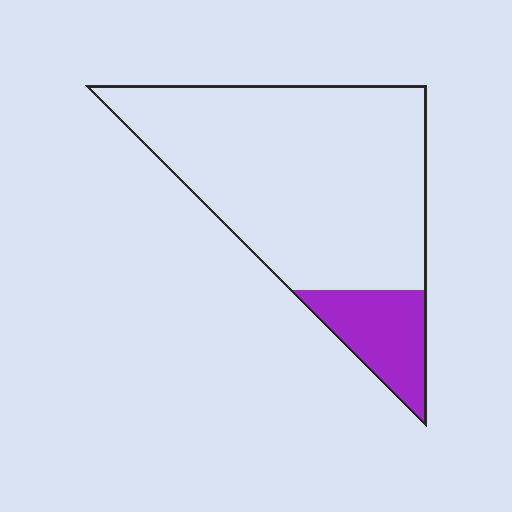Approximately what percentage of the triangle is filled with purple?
Approximately 15%.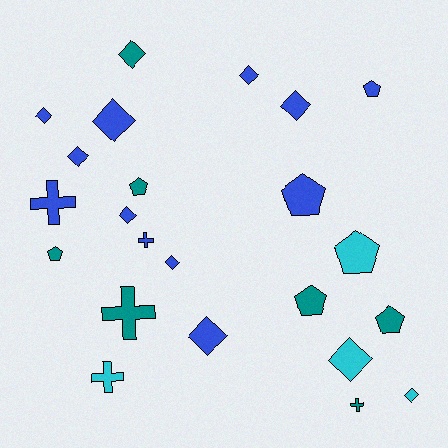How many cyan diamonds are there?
There are 2 cyan diamonds.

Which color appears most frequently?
Blue, with 12 objects.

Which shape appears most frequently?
Diamond, with 11 objects.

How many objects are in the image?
There are 23 objects.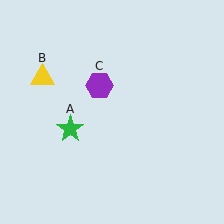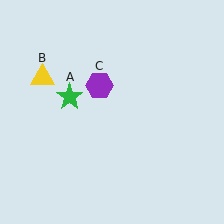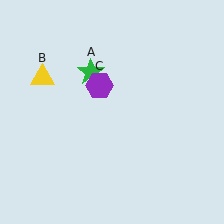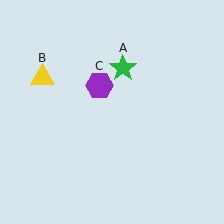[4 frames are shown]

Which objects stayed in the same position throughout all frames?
Yellow triangle (object B) and purple hexagon (object C) remained stationary.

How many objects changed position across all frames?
1 object changed position: green star (object A).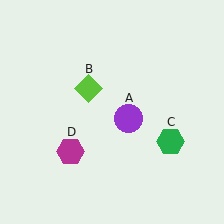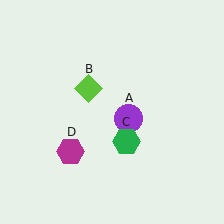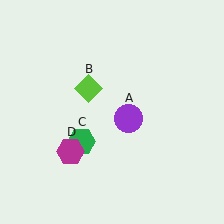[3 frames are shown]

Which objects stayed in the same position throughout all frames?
Purple circle (object A) and lime diamond (object B) and magenta hexagon (object D) remained stationary.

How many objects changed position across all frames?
1 object changed position: green hexagon (object C).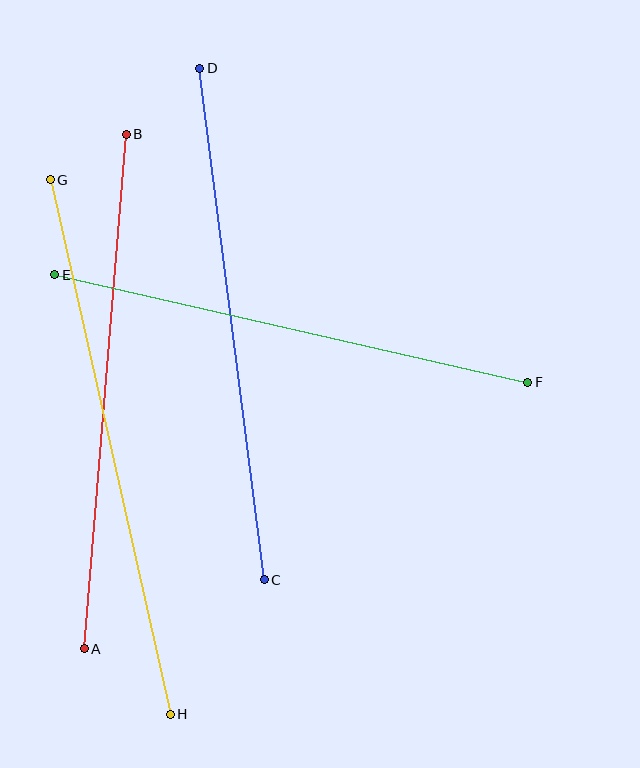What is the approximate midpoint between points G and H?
The midpoint is at approximately (110, 447) pixels.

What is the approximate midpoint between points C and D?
The midpoint is at approximately (232, 324) pixels.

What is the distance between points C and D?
The distance is approximately 515 pixels.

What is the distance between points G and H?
The distance is approximately 548 pixels.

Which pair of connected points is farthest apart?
Points G and H are farthest apart.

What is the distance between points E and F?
The distance is approximately 485 pixels.